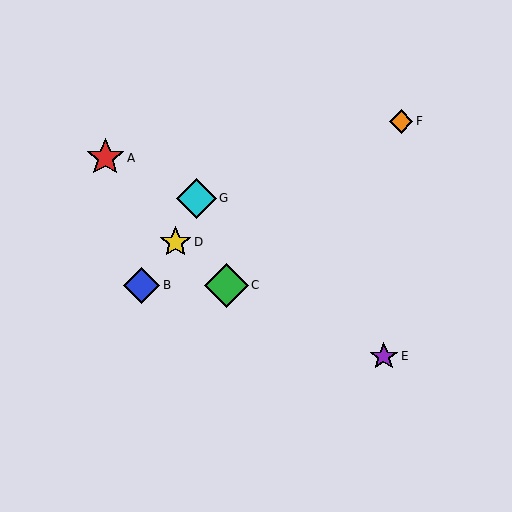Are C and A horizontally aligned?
No, C is at y≈285 and A is at y≈158.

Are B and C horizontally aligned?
Yes, both are at y≈285.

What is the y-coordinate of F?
Object F is at y≈121.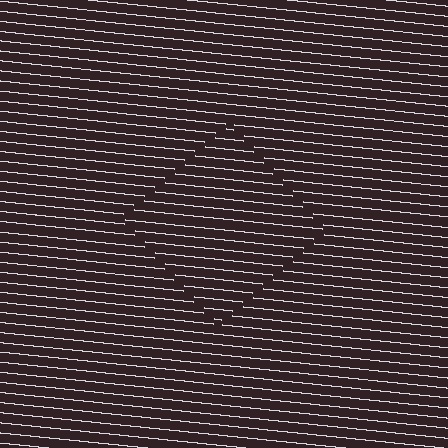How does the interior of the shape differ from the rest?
The interior of the shape contains the same grating, shifted by half a period — the contour is defined by the phase discontinuity where line-ends from the inner and outer gratings abut.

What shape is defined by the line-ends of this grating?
An illusory square. The interior of the shape contains the same grating, shifted by half a period — the contour is defined by the phase discontinuity where line-ends from the inner and outer gratings abut.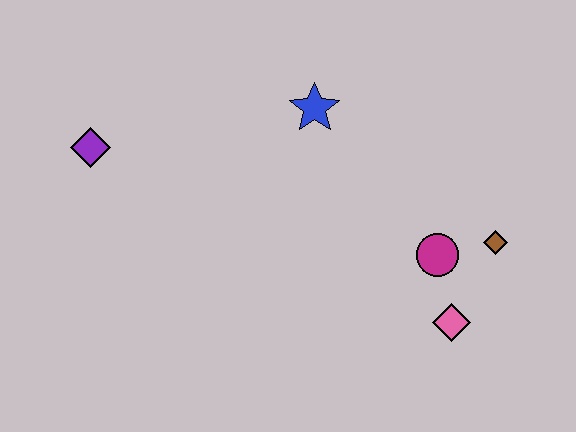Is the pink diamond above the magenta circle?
No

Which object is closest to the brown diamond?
The magenta circle is closest to the brown diamond.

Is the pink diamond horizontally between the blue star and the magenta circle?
No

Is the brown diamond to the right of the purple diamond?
Yes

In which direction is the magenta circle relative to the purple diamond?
The magenta circle is to the right of the purple diamond.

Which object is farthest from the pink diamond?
The purple diamond is farthest from the pink diamond.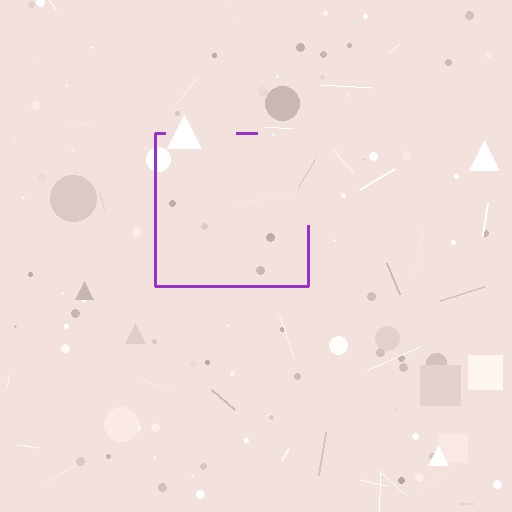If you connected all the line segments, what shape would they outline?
They would outline a square.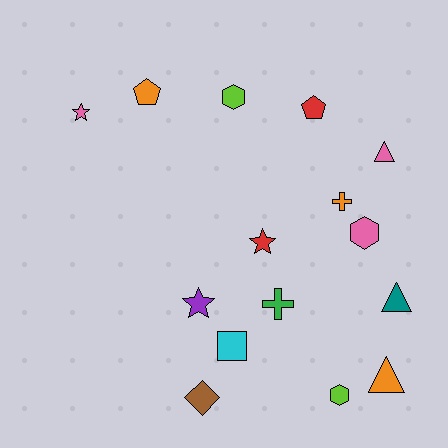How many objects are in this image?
There are 15 objects.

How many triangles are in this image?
There are 3 triangles.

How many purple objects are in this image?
There is 1 purple object.